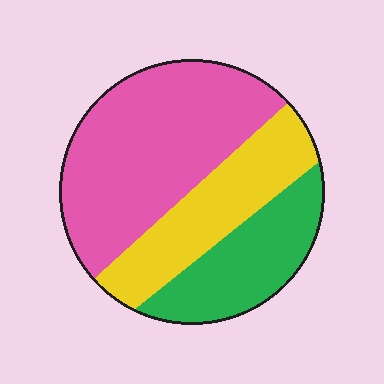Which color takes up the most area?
Pink, at roughly 50%.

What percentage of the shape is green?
Green covers 24% of the shape.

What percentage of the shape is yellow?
Yellow covers 27% of the shape.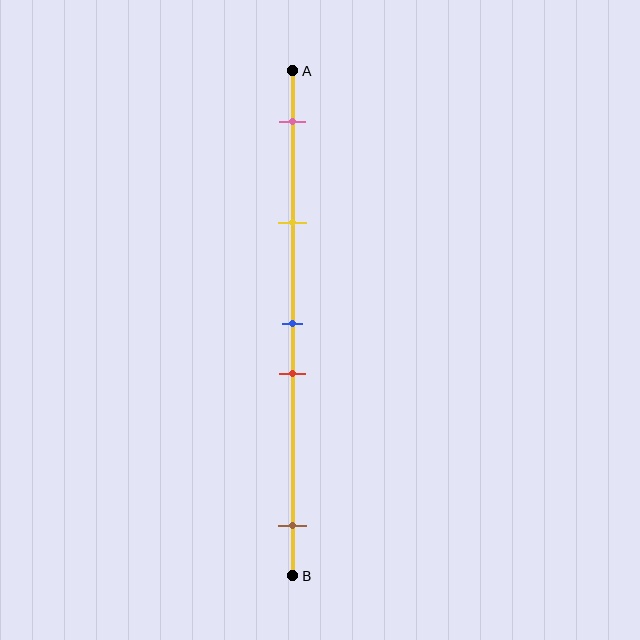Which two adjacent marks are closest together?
The blue and red marks are the closest adjacent pair.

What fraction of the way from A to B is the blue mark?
The blue mark is approximately 50% (0.5) of the way from A to B.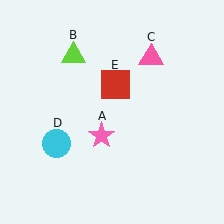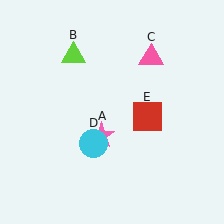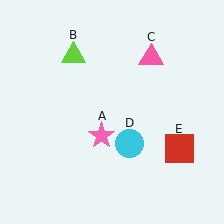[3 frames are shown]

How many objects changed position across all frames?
2 objects changed position: cyan circle (object D), red square (object E).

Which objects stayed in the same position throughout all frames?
Pink star (object A) and lime triangle (object B) and pink triangle (object C) remained stationary.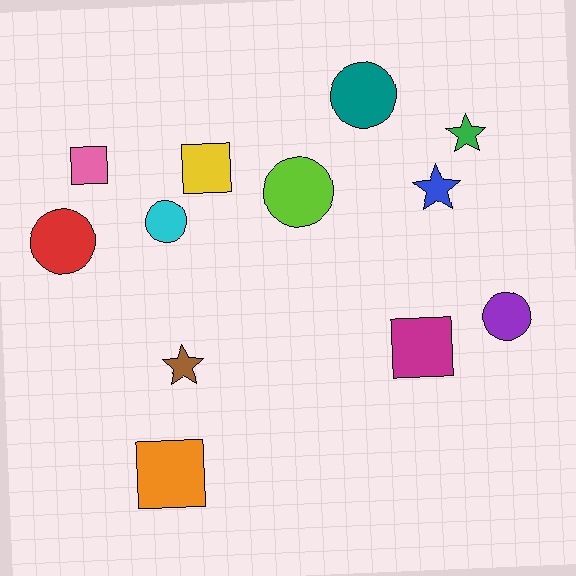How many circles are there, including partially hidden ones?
There are 5 circles.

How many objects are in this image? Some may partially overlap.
There are 12 objects.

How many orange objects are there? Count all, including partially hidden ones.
There is 1 orange object.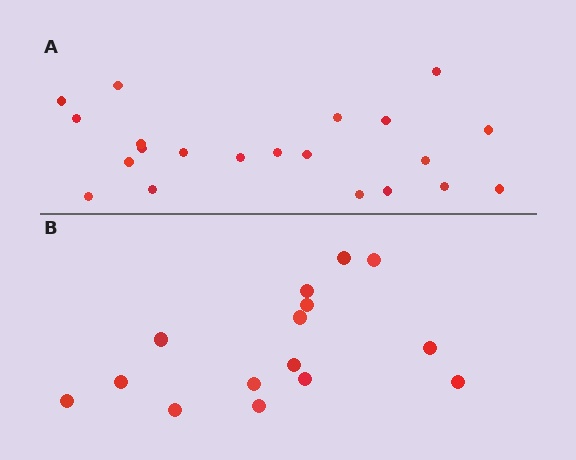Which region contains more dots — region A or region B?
Region A (the top region) has more dots.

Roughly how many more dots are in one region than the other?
Region A has about 6 more dots than region B.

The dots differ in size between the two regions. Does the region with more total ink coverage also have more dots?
No. Region B has more total ink coverage because its dots are larger, but region A actually contains more individual dots. Total area can be misleading — the number of items is what matters here.